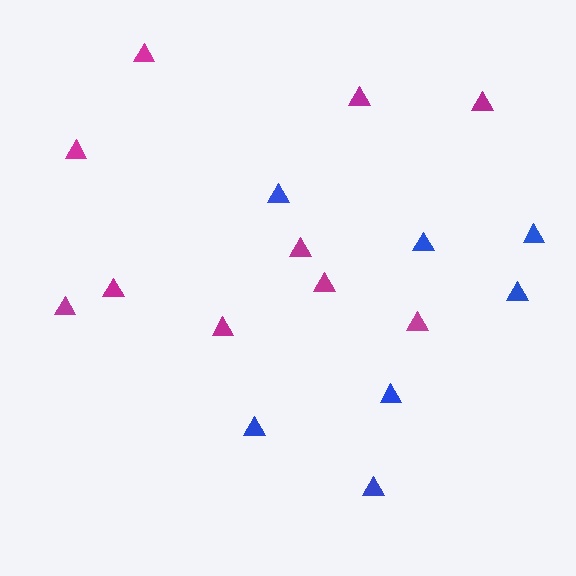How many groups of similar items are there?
There are 2 groups: one group of blue triangles (7) and one group of magenta triangles (10).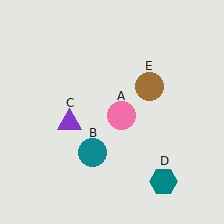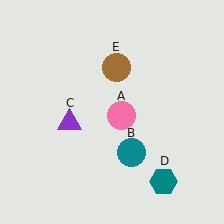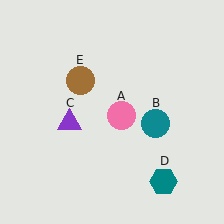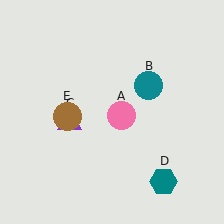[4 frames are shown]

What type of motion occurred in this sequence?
The teal circle (object B), brown circle (object E) rotated counterclockwise around the center of the scene.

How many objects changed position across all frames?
2 objects changed position: teal circle (object B), brown circle (object E).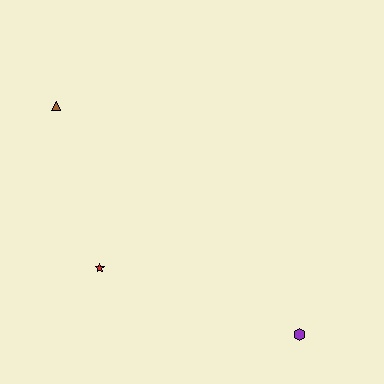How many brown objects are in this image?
There is 1 brown object.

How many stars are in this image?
There is 1 star.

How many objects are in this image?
There are 3 objects.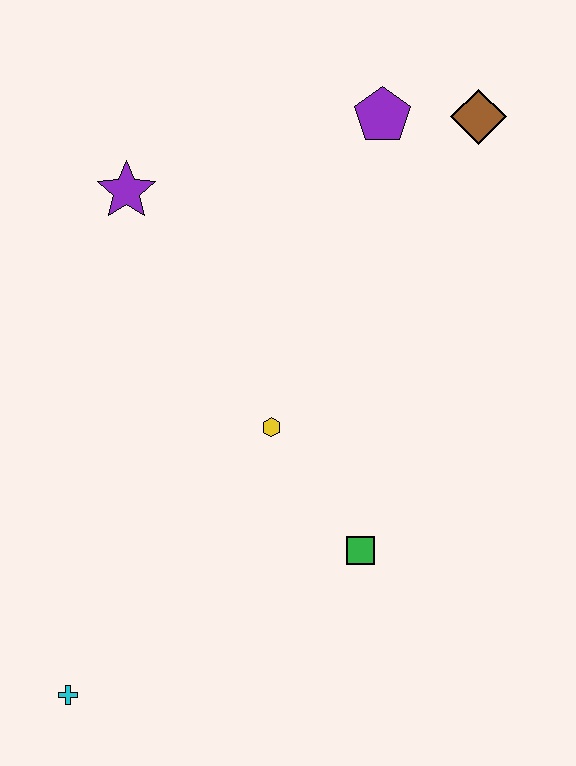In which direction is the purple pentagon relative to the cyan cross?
The purple pentagon is above the cyan cross.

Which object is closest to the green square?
The yellow hexagon is closest to the green square.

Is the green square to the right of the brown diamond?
No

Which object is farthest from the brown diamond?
The cyan cross is farthest from the brown diamond.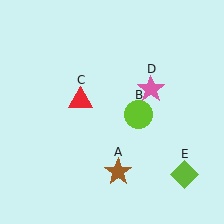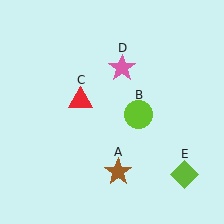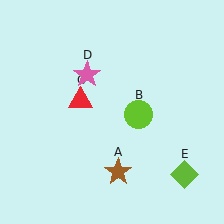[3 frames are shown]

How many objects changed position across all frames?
1 object changed position: pink star (object D).